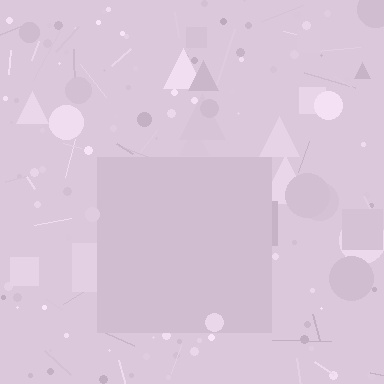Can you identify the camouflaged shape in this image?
The camouflaged shape is a square.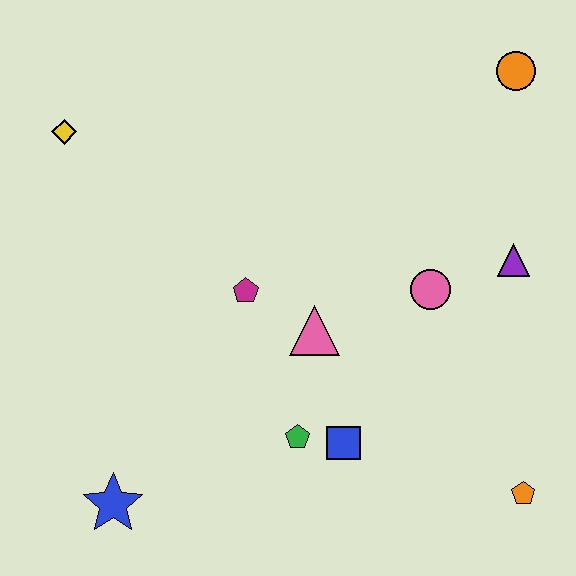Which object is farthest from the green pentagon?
The orange circle is farthest from the green pentagon.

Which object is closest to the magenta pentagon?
The pink triangle is closest to the magenta pentagon.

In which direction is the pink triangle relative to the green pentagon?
The pink triangle is above the green pentagon.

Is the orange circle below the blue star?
No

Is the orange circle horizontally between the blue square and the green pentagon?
No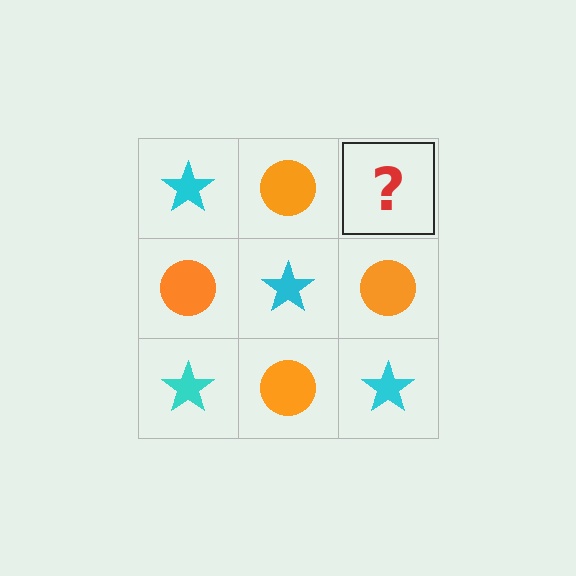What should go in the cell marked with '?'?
The missing cell should contain a cyan star.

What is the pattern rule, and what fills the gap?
The rule is that it alternates cyan star and orange circle in a checkerboard pattern. The gap should be filled with a cyan star.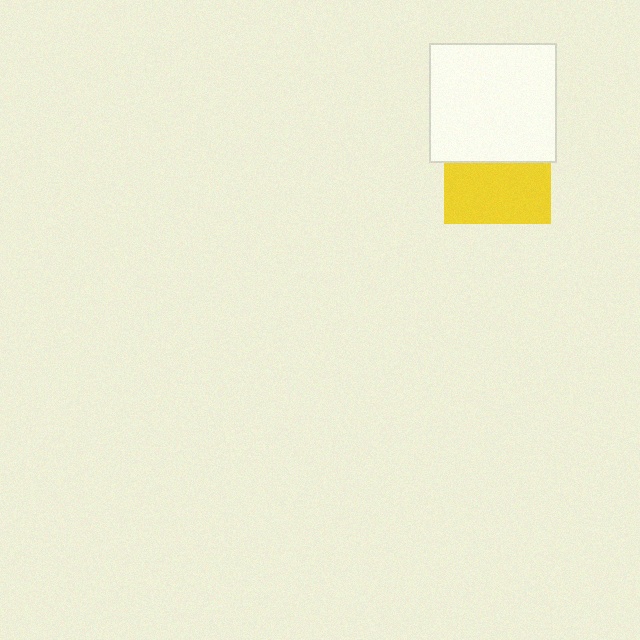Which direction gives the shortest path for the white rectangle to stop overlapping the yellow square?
Moving up gives the shortest separation.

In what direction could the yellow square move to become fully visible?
The yellow square could move down. That would shift it out from behind the white rectangle entirely.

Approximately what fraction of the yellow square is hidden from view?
Roughly 43% of the yellow square is hidden behind the white rectangle.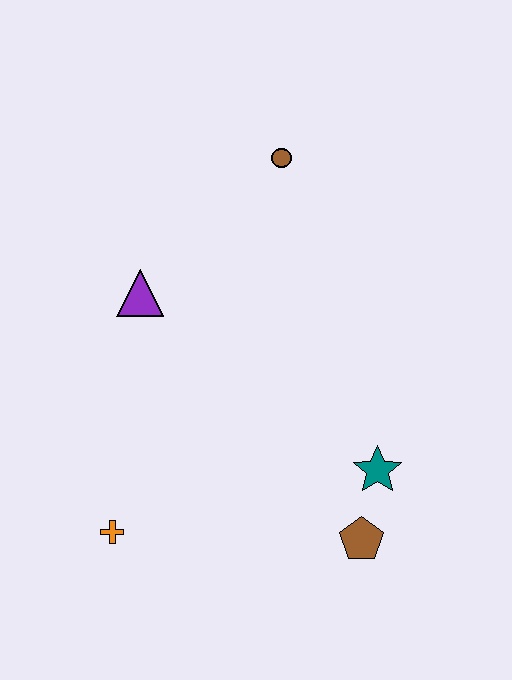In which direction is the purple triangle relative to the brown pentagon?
The purple triangle is above the brown pentagon.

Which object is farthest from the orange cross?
The brown circle is farthest from the orange cross.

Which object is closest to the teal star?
The brown pentagon is closest to the teal star.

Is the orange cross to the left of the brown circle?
Yes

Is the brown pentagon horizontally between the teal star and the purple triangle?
Yes